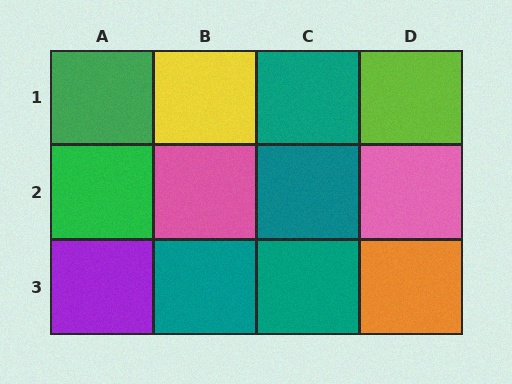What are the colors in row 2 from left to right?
Green, pink, teal, pink.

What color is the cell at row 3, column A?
Purple.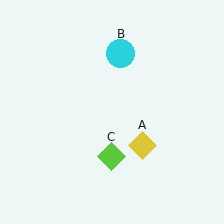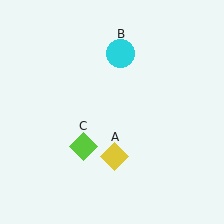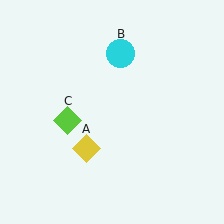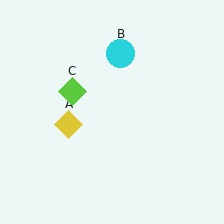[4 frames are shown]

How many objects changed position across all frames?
2 objects changed position: yellow diamond (object A), lime diamond (object C).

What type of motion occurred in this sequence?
The yellow diamond (object A), lime diamond (object C) rotated clockwise around the center of the scene.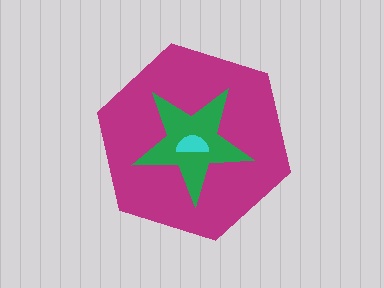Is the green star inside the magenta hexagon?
Yes.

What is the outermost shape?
The magenta hexagon.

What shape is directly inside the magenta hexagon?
The green star.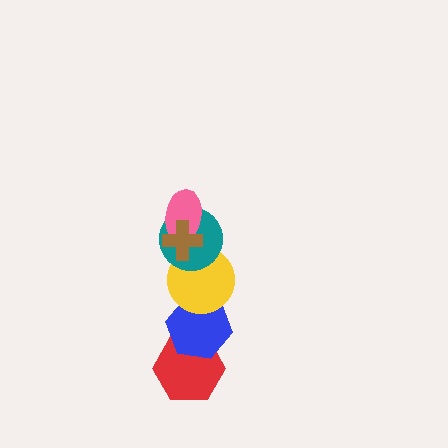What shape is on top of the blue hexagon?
The yellow circle is on top of the blue hexagon.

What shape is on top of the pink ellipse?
The brown cross is on top of the pink ellipse.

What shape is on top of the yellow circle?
The teal circle is on top of the yellow circle.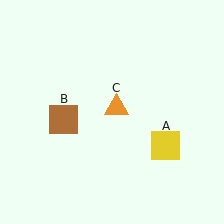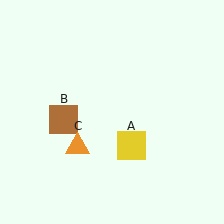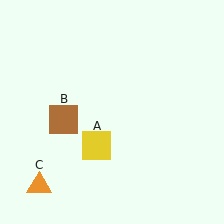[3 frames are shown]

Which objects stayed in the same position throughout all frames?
Brown square (object B) remained stationary.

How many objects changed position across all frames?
2 objects changed position: yellow square (object A), orange triangle (object C).